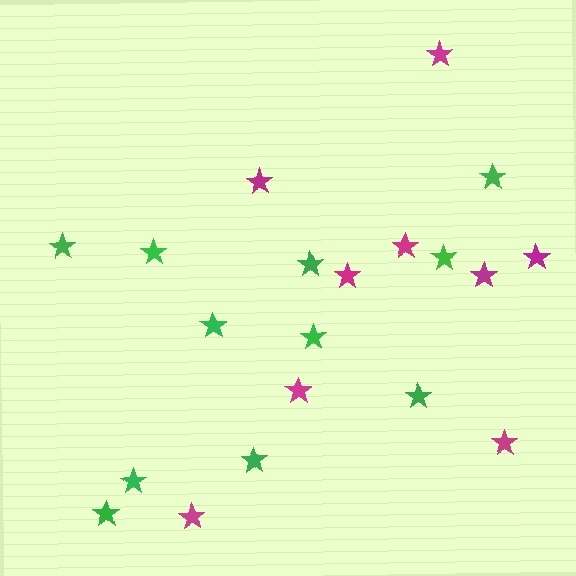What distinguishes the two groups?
There are 2 groups: one group of green stars (11) and one group of magenta stars (9).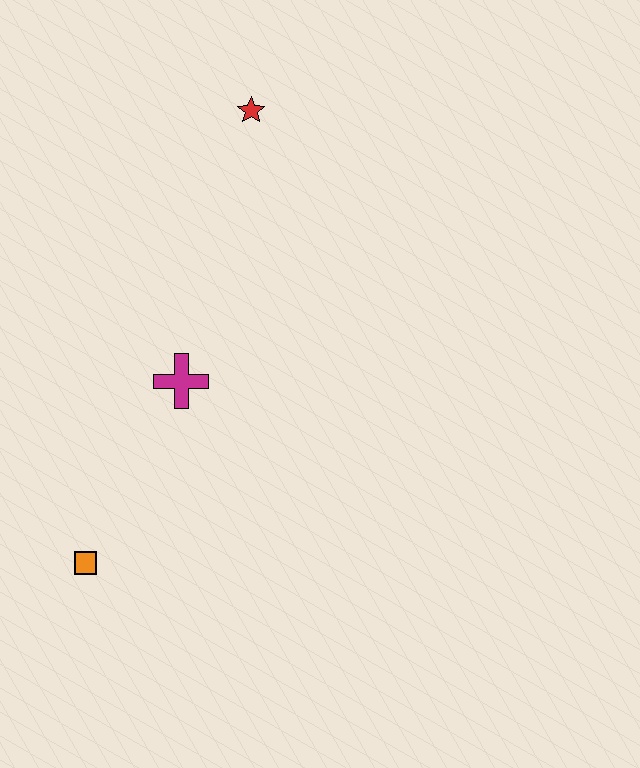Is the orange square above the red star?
No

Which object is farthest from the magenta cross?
The red star is farthest from the magenta cross.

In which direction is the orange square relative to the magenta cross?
The orange square is below the magenta cross.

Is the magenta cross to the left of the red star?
Yes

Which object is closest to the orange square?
The magenta cross is closest to the orange square.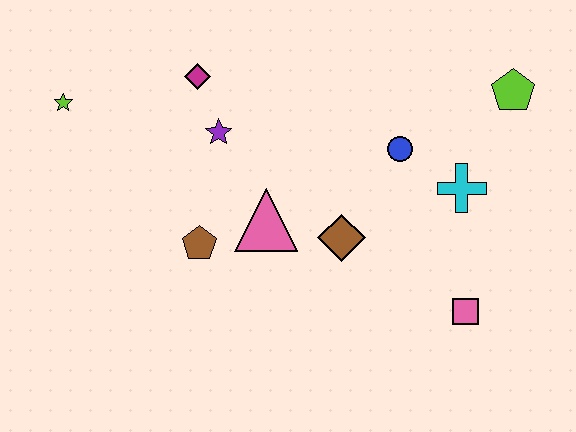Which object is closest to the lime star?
The magenta diamond is closest to the lime star.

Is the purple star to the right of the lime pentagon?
No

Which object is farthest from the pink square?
The lime star is farthest from the pink square.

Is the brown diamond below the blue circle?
Yes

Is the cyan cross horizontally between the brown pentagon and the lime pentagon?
Yes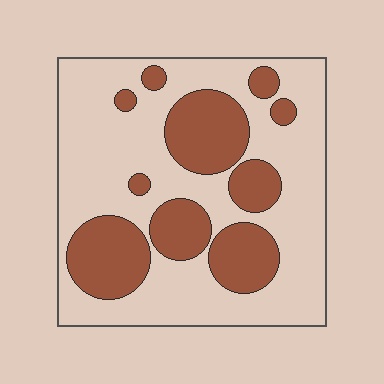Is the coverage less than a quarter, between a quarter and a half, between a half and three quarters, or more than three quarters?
Between a quarter and a half.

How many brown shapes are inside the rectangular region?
10.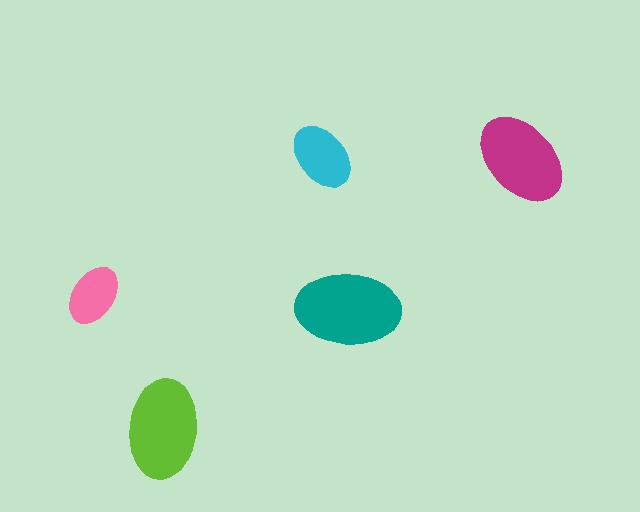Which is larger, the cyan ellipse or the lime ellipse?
The lime one.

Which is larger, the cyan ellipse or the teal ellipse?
The teal one.